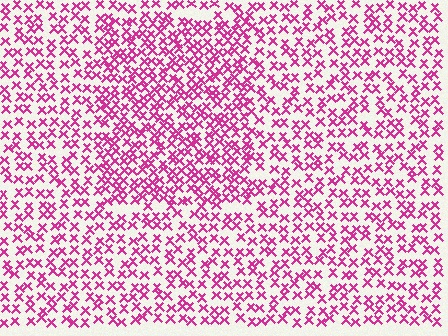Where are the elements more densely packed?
The elements are more densely packed inside the rectangle boundary.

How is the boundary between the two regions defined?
The boundary is defined by a change in element density (approximately 1.6x ratio). All elements are the same color, size, and shape.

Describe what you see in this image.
The image contains small magenta elements arranged at two different densities. A rectangle-shaped region is visible where the elements are more densely packed than the surrounding area.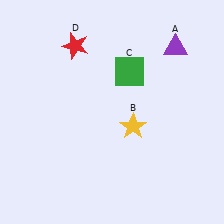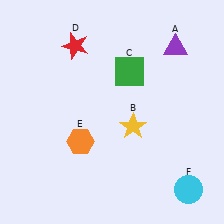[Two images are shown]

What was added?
An orange hexagon (E), a cyan circle (F) were added in Image 2.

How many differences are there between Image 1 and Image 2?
There are 2 differences between the two images.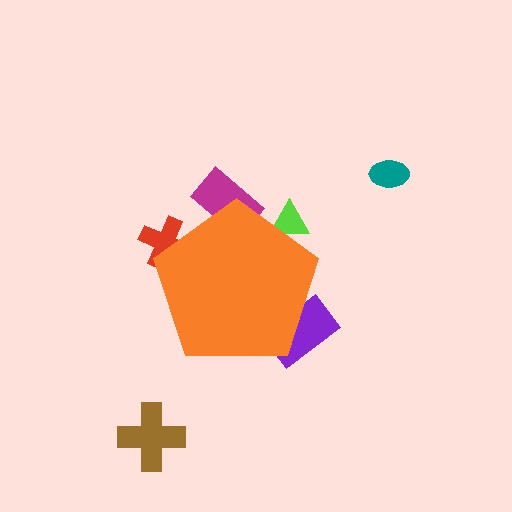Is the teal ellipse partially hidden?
No, the teal ellipse is fully visible.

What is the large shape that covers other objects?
An orange pentagon.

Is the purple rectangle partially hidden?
Yes, the purple rectangle is partially hidden behind the orange pentagon.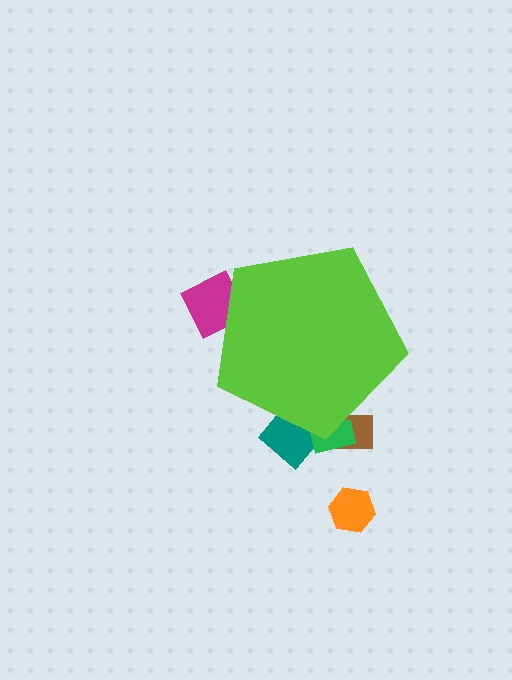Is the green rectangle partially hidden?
Yes, the green rectangle is partially hidden behind the lime pentagon.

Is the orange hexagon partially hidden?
No, the orange hexagon is fully visible.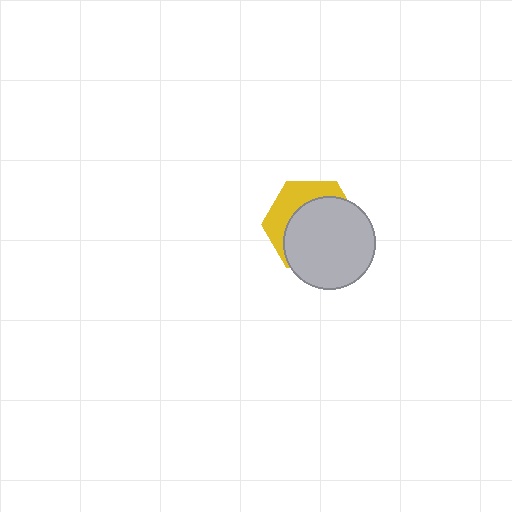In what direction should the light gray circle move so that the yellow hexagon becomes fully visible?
The light gray circle should move toward the lower-right. That is the shortest direction to clear the overlap and leave the yellow hexagon fully visible.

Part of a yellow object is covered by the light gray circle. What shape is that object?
It is a hexagon.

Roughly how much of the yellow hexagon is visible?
A small part of it is visible (roughly 34%).